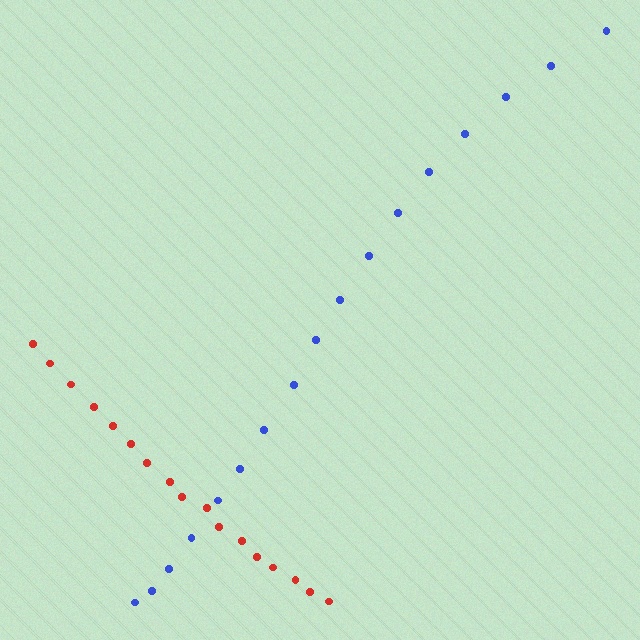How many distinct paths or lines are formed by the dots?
There are 2 distinct paths.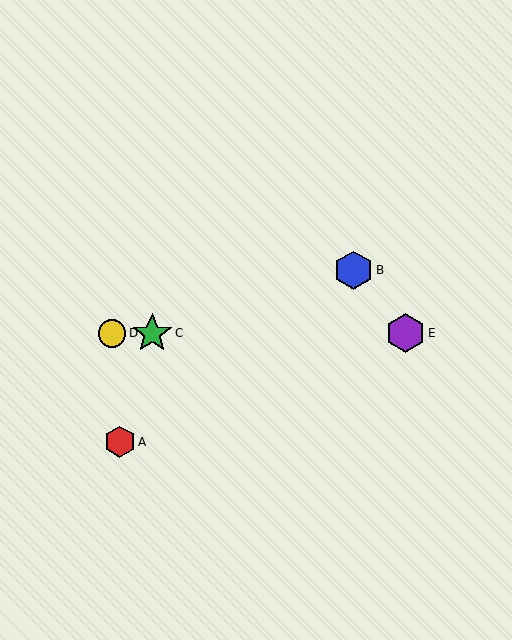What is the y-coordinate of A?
Object A is at y≈442.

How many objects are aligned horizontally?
3 objects (C, D, E) are aligned horizontally.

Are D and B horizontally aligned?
No, D is at y≈333 and B is at y≈270.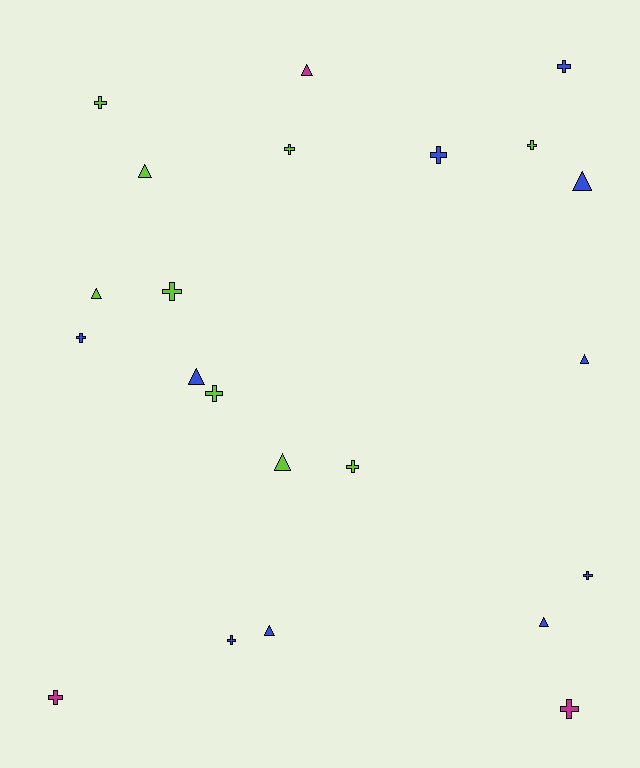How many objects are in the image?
There are 22 objects.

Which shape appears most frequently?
Cross, with 13 objects.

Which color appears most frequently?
Blue, with 10 objects.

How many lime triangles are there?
There are 3 lime triangles.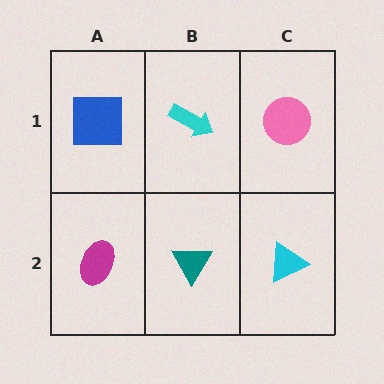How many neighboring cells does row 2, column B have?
3.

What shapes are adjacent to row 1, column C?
A cyan triangle (row 2, column C), a cyan arrow (row 1, column B).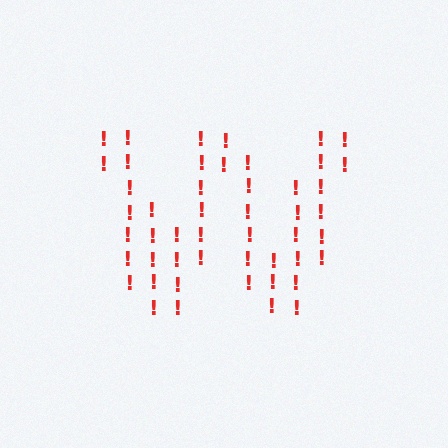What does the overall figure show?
The overall figure shows the letter W.